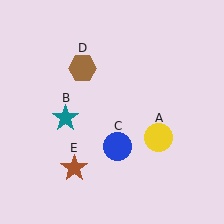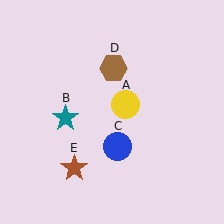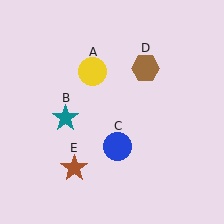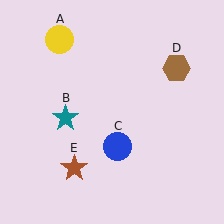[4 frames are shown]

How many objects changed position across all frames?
2 objects changed position: yellow circle (object A), brown hexagon (object D).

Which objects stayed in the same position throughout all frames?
Teal star (object B) and blue circle (object C) and brown star (object E) remained stationary.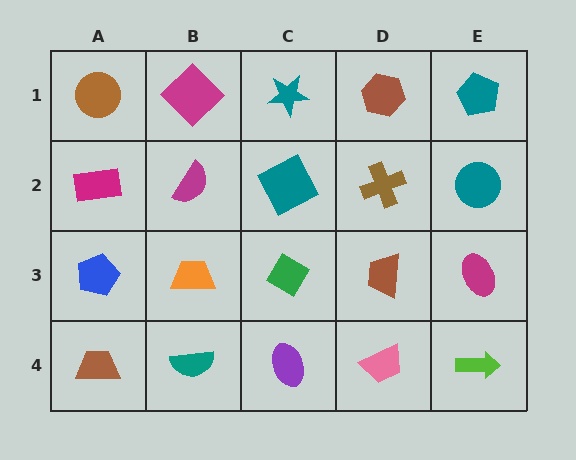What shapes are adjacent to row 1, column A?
A magenta rectangle (row 2, column A), a magenta diamond (row 1, column B).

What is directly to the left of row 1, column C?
A magenta diamond.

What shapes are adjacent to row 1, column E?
A teal circle (row 2, column E), a brown hexagon (row 1, column D).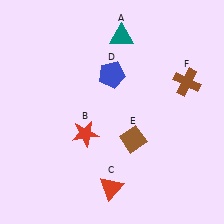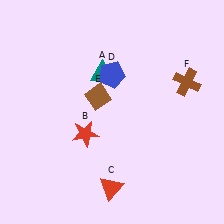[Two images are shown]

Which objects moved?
The objects that moved are: the teal triangle (A), the brown diamond (E).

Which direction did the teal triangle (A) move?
The teal triangle (A) moved down.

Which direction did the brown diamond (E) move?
The brown diamond (E) moved up.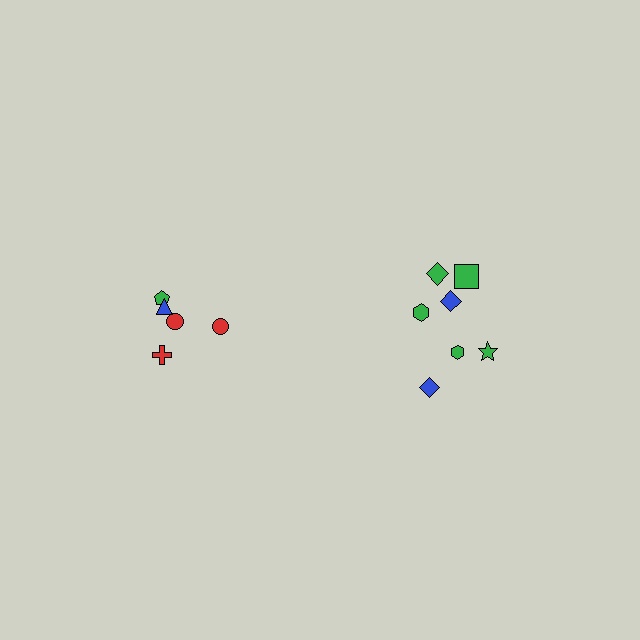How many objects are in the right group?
There are 7 objects.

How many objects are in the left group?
There are 5 objects.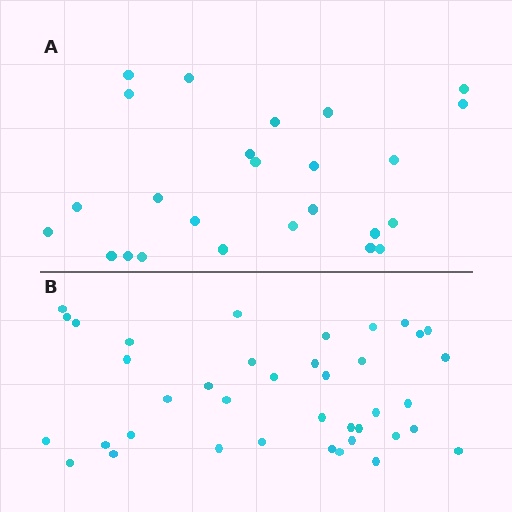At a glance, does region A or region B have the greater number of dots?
Region B (the bottom region) has more dots.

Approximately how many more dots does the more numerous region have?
Region B has approximately 15 more dots than region A.